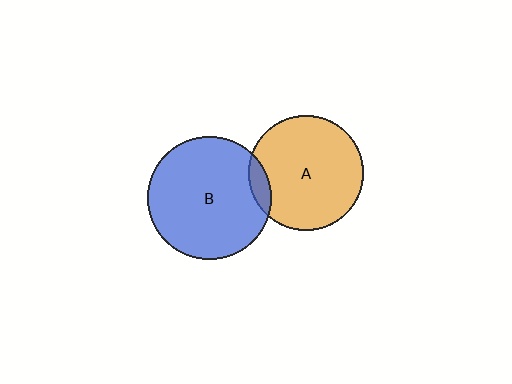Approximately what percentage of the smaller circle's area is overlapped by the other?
Approximately 10%.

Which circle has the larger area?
Circle B (blue).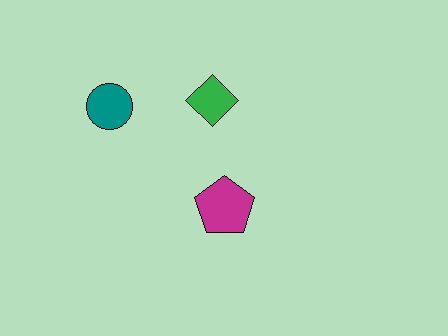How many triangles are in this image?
There are no triangles.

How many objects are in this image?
There are 3 objects.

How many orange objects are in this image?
There are no orange objects.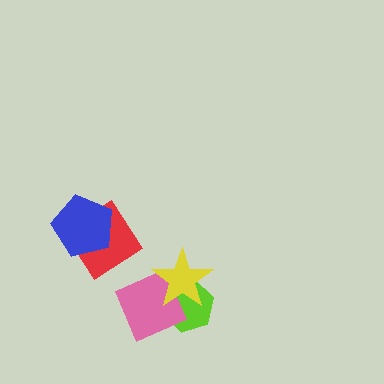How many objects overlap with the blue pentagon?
1 object overlaps with the blue pentagon.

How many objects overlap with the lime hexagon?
2 objects overlap with the lime hexagon.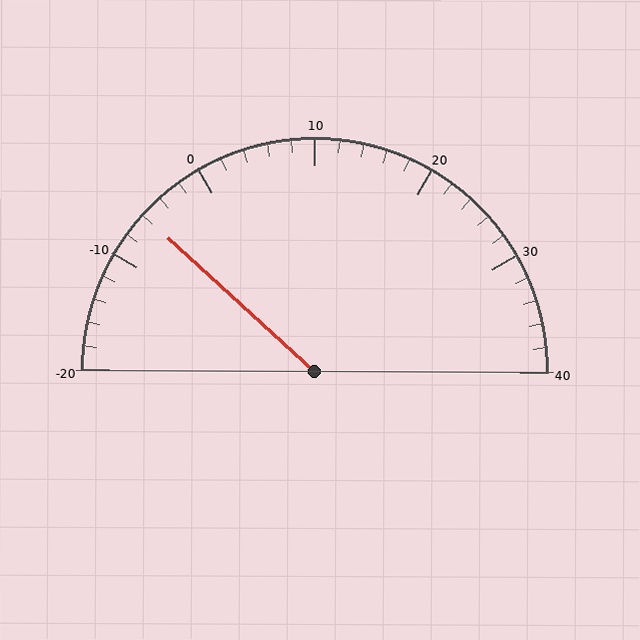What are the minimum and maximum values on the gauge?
The gauge ranges from -20 to 40.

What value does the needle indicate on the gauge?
The needle indicates approximately -6.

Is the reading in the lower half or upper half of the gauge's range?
The reading is in the lower half of the range (-20 to 40).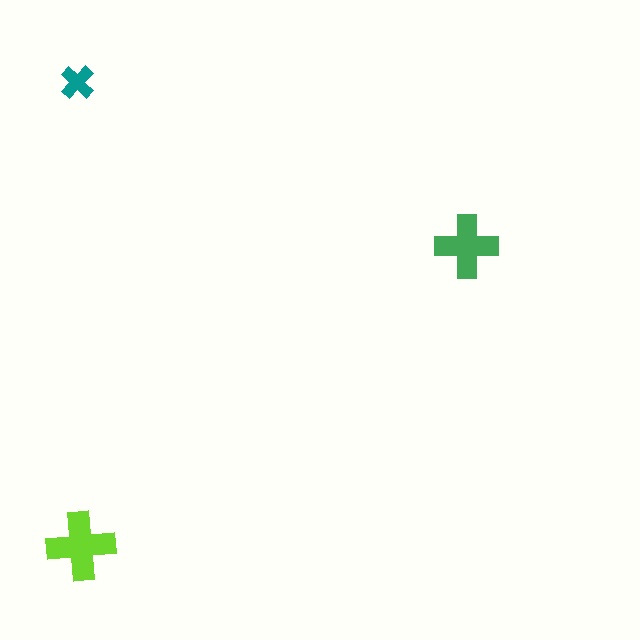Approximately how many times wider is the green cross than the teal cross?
About 2 times wider.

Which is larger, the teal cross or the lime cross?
The lime one.